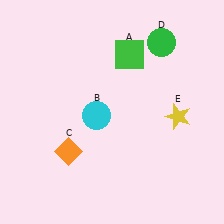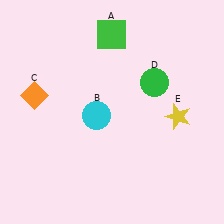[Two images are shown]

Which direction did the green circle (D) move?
The green circle (D) moved down.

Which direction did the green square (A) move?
The green square (A) moved up.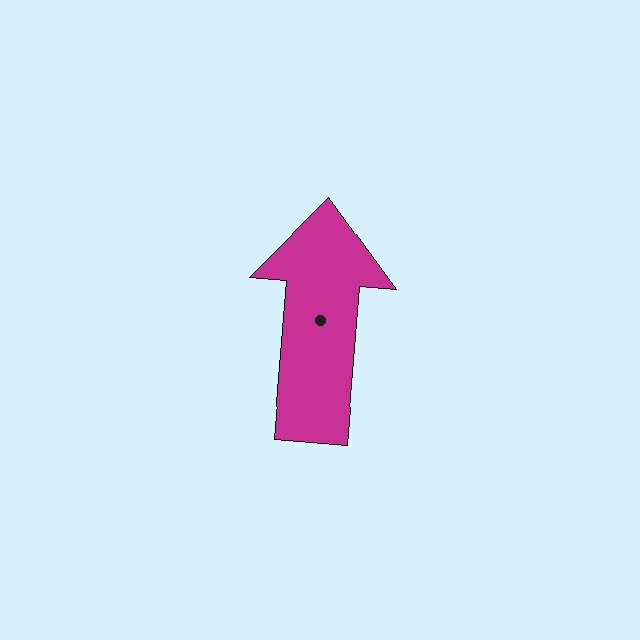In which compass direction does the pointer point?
North.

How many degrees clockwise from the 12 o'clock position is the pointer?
Approximately 5 degrees.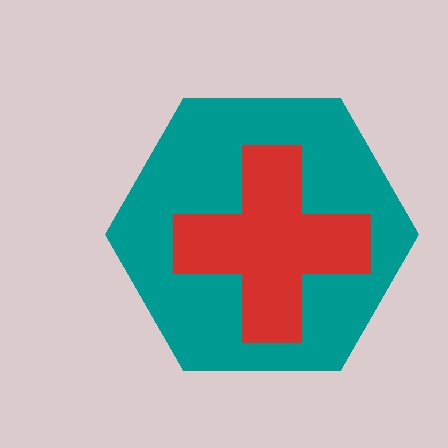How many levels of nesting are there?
2.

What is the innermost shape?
The red cross.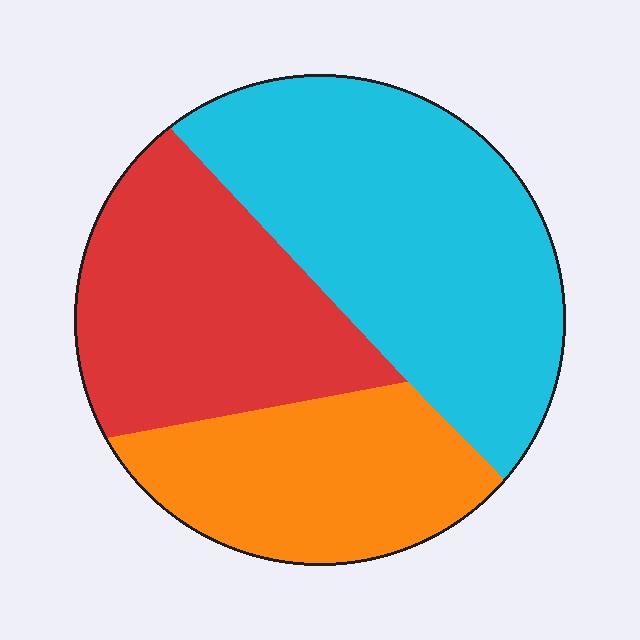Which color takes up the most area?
Cyan, at roughly 45%.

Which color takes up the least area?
Orange, at roughly 25%.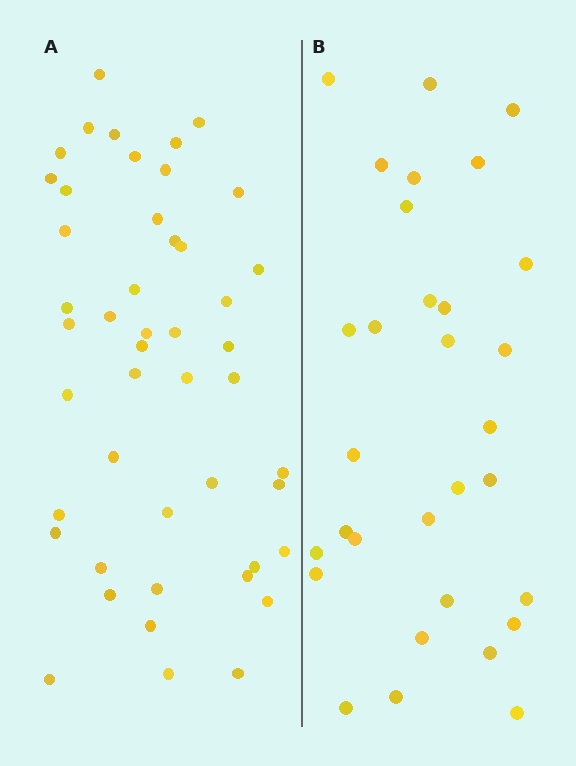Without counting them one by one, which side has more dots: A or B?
Region A (the left region) has more dots.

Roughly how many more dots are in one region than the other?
Region A has approximately 15 more dots than region B.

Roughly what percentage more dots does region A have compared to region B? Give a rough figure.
About 50% more.